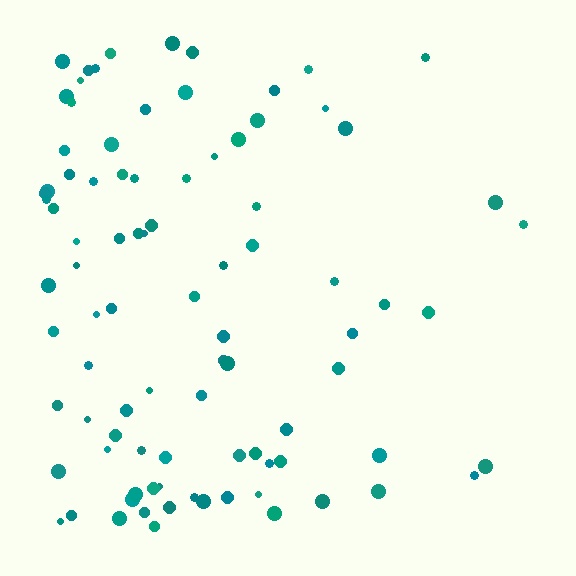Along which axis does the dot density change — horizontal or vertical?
Horizontal.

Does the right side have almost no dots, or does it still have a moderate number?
Still a moderate number, just noticeably fewer than the left.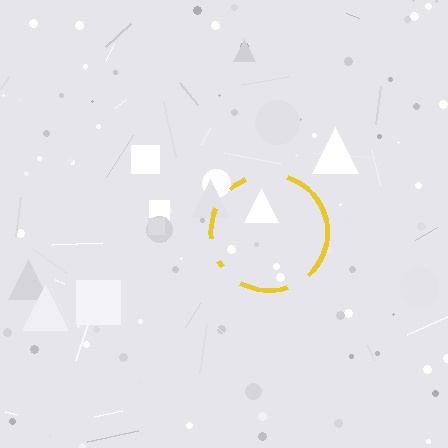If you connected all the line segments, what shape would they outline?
They would outline a circle.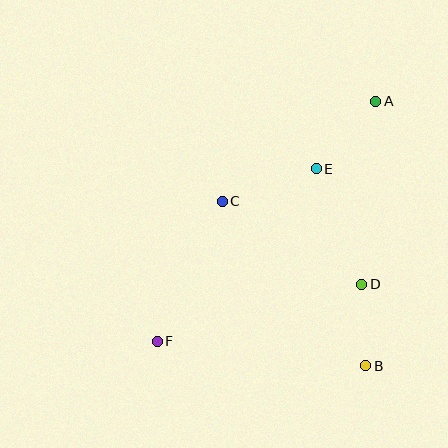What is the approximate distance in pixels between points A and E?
The distance between A and E is approximately 90 pixels.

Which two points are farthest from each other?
Points A and F are farthest from each other.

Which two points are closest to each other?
Points B and D are closest to each other.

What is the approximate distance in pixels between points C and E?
The distance between C and E is approximately 100 pixels.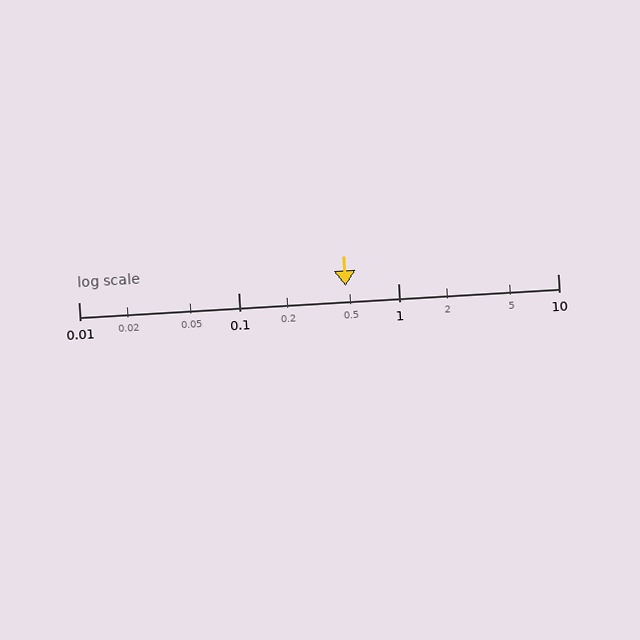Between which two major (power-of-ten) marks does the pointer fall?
The pointer is between 0.1 and 1.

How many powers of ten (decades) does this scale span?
The scale spans 3 decades, from 0.01 to 10.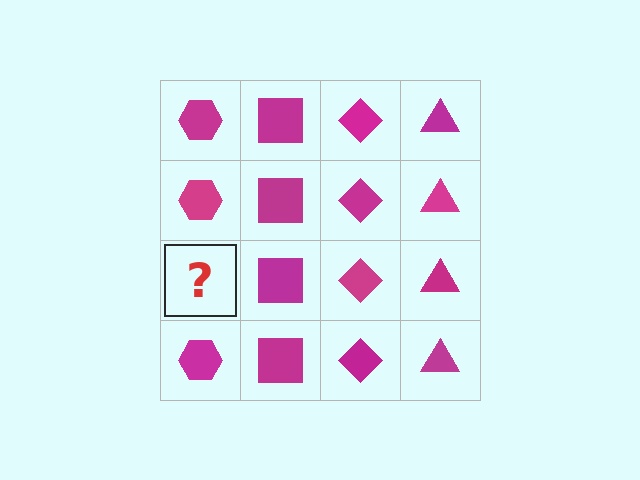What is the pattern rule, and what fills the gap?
The rule is that each column has a consistent shape. The gap should be filled with a magenta hexagon.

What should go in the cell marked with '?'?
The missing cell should contain a magenta hexagon.